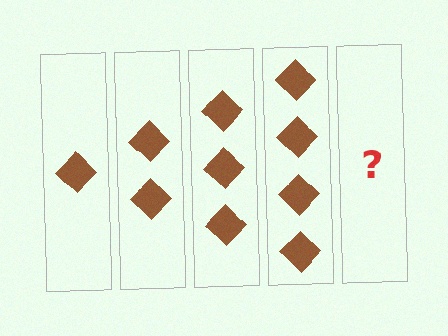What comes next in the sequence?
The next element should be 5 diamonds.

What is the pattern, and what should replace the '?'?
The pattern is that each step adds one more diamond. The '?' should be 5 diamonds.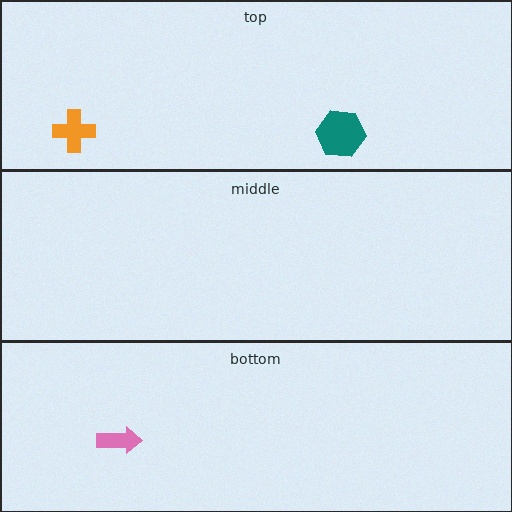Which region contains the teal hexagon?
The top region.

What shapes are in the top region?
The teal hexagon, the orange cross.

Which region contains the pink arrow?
The bottom region.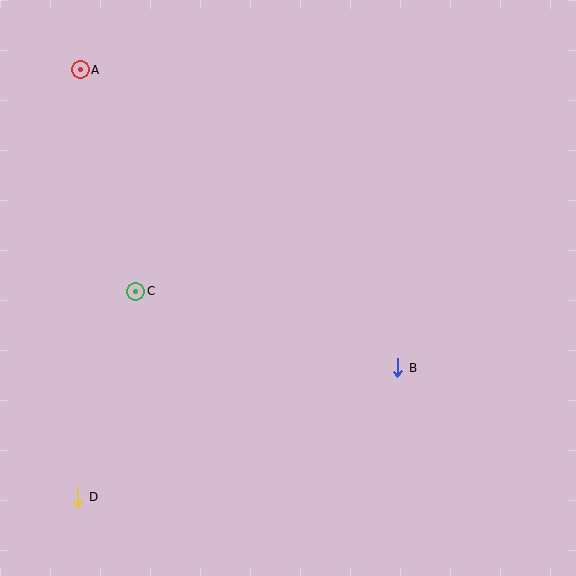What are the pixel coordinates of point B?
Point B is at (398, 368).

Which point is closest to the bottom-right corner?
Point B is closest to the bottom-right corner.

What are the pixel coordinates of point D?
Point D is at (78, 497).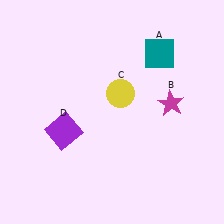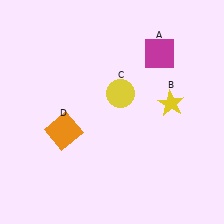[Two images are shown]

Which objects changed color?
A changed from teal to magenta. B changed from magenta to yellow. D changed from purple to orange.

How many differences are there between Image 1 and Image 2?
There are 3 differences between the two images.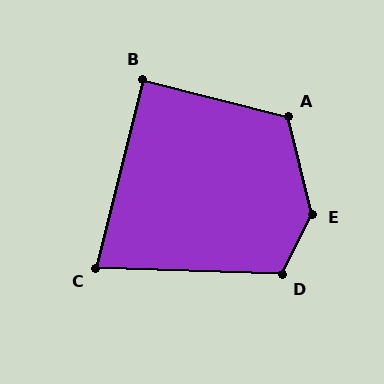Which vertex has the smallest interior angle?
C, at approximately 78 degrees.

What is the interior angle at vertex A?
Approximately 118 degrees (obtuse).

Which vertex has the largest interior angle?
E, at approximately 140 degrees.